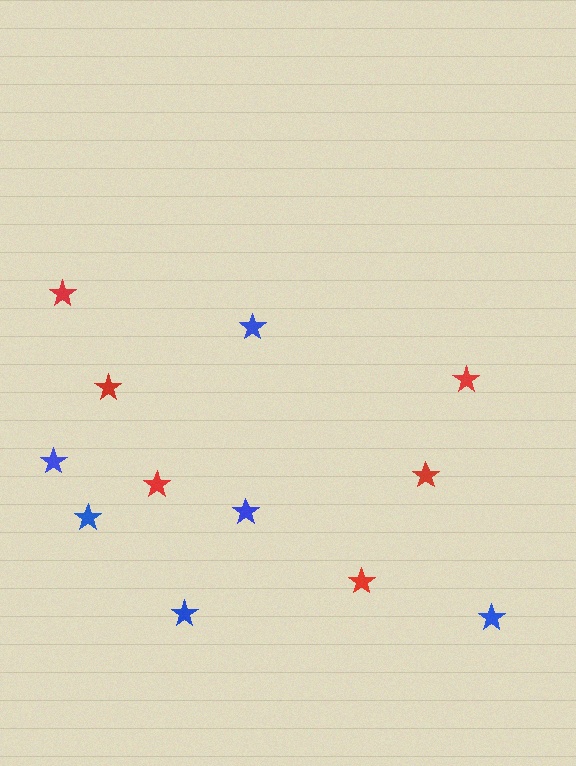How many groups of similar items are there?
There are 2 groups: one group of red stars (6) and one group of blue stars (6).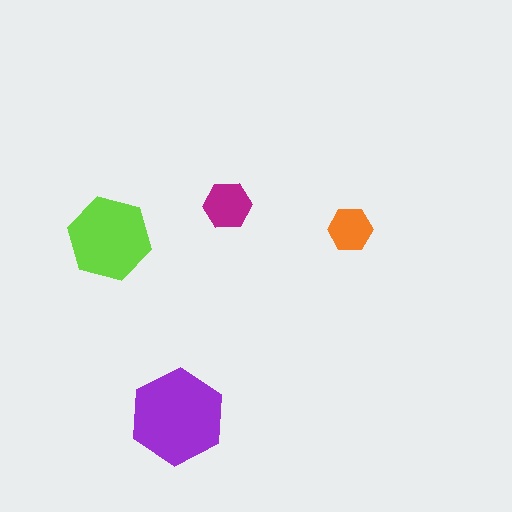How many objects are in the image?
There are 4 objects in the image.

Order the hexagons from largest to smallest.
the purple one, the lime one, the magenta one, the orange one.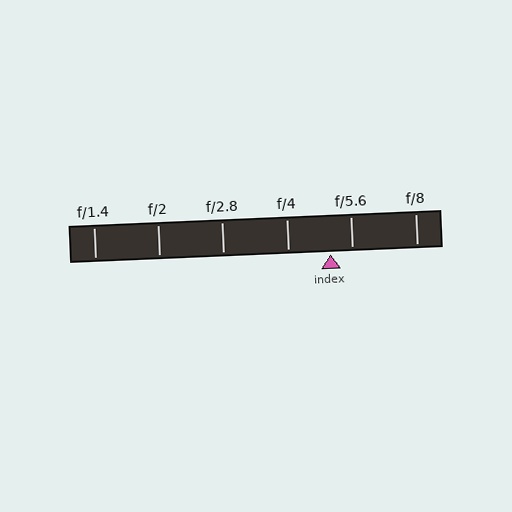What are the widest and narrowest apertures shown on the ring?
The widest aperture shown is f/1.4 and the narrowest is f/8.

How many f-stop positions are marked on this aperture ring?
There are 6 f-stop positions marked.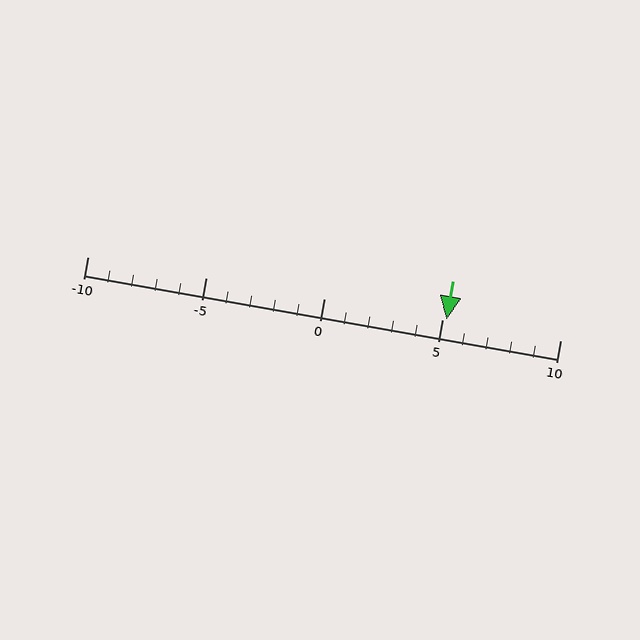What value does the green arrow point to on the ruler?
The green arrow points to approximately 5.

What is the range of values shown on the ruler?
The ruler shows values from -10 to 10.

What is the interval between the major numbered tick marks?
The major tick marks are spaced 5 units apart.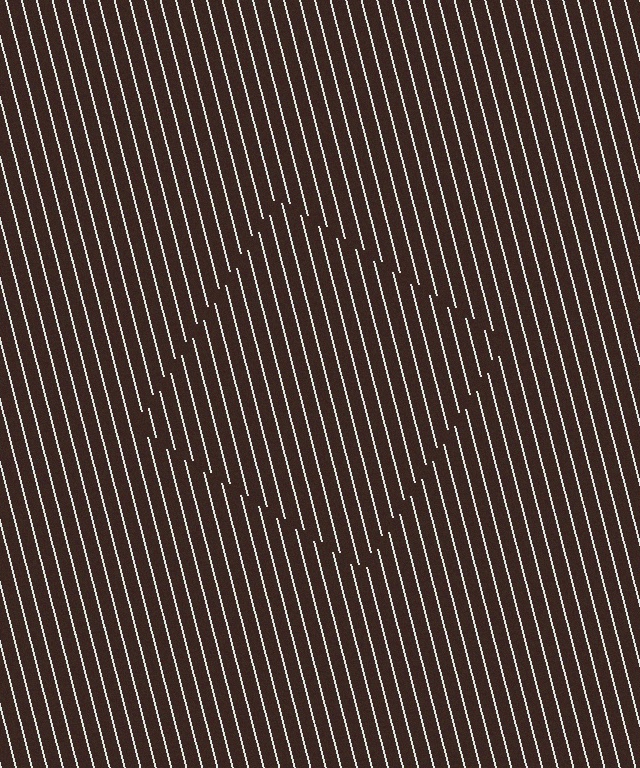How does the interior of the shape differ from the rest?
The interior of the shape contains the same grating, shifted by half a period — the contour is defined by the phase discontinuity where line-ends from the inner and outer gratings abut.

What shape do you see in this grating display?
An illusory square. The interior of the shape contains the same grating, shifted by half a period — the contour is defined by the phase discontinuity where line-ends from the inner and outer gratings abut.